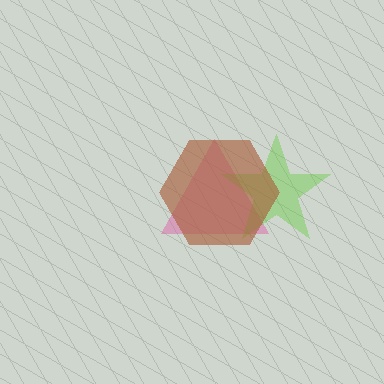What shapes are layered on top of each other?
The layered shapes are: a pink triangle, a lime star, a brown hexagon.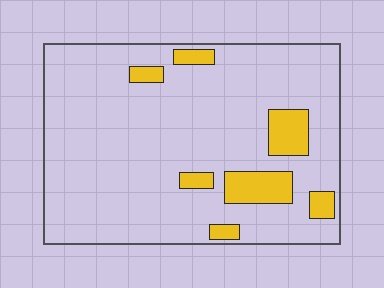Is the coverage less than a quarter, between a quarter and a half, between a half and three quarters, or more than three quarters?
Less than a quarter.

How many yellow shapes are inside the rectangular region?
7.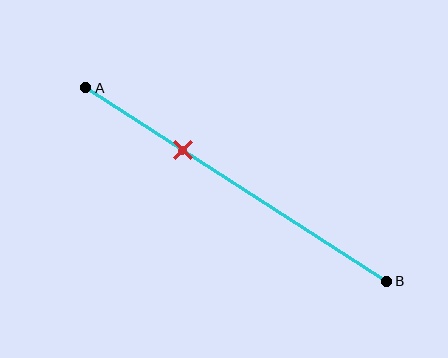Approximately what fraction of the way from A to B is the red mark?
The red mark is approximately 30% of the way from A to B.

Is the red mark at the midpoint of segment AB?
No, the mark is at about 30% from A, not at the 50% midpoint.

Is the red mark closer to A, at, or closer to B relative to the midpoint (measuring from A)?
The red mark is closer to point A than the midpoint of segment AB.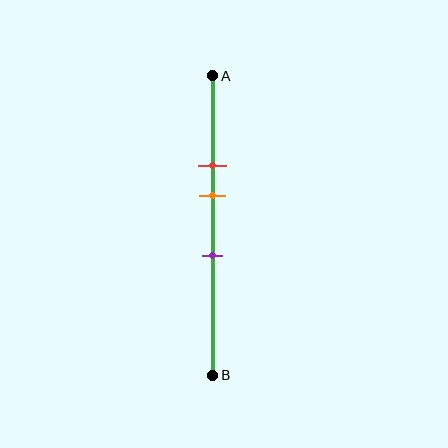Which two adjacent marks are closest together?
The red and orange marks are the closest adjacent pair.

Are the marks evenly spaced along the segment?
Yes, the marks are approximately evenly spaced.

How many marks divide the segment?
There are 3 marks dividing the segment.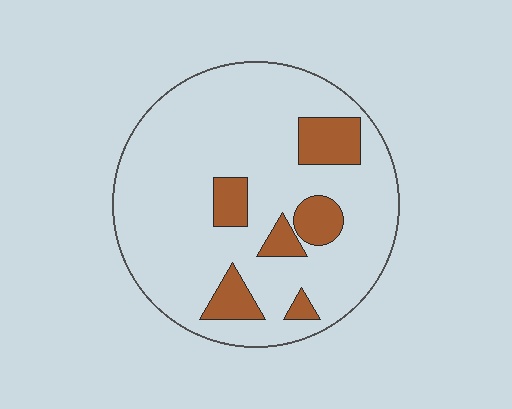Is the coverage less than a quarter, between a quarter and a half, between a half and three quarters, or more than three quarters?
Less than a quarter.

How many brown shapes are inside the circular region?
6.